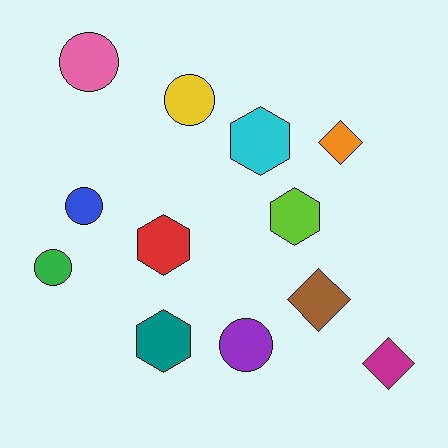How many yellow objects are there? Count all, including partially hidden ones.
There is 1 yellow object.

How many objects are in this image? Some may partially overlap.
There are 12 objects.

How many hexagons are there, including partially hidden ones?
There are 4 hexagons.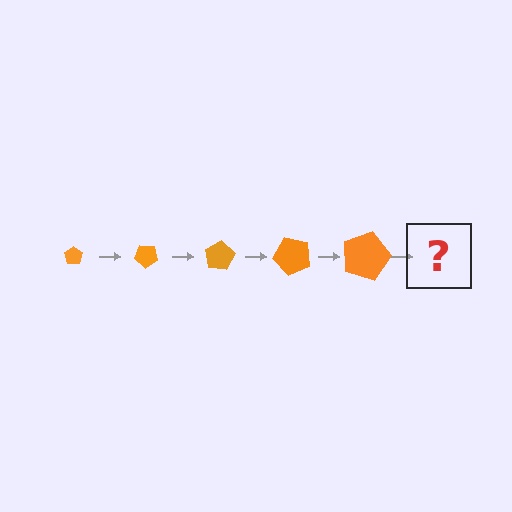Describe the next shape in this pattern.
It should be a pentagon, larger than the previous one and rotated 200 degrees from the start.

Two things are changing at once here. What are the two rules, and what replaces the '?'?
The two rules are that the pentagon grows larger each step and it rotates 40 degrees each step. The '?' should be a pentagon, larger than the previous one and rotated 200 degrees from the start.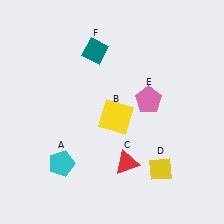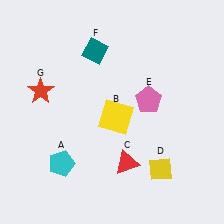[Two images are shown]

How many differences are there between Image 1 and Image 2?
There is 1 difference between the two images.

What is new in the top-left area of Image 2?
A red star (G) was added in the top-left area of Image 2.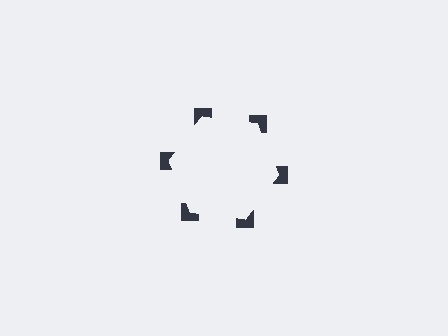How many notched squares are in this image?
There are 6 — one at each vertex of the illusory hexagon.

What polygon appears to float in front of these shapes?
An illusory hexagon — its edges are inferred from the aligned wedge cuts in the notched squares, not physically drawn.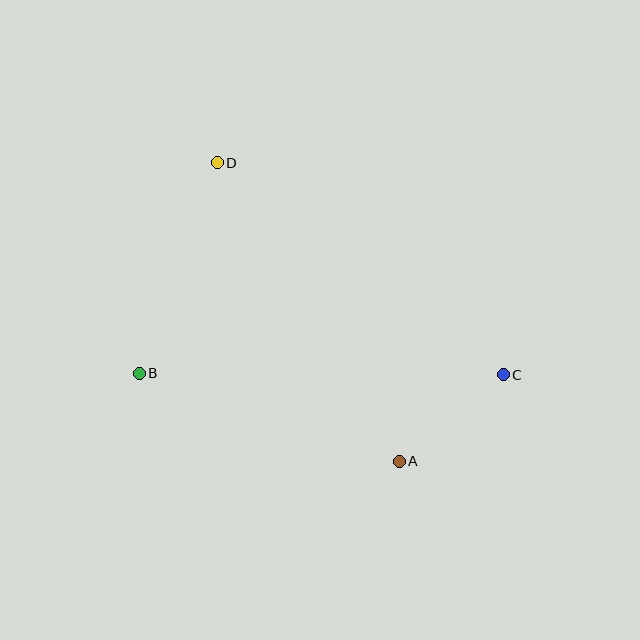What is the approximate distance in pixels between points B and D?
The distance between B and D is approximately 224 pixels.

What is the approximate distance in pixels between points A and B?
The distance between A and B is approximately 275 pixels.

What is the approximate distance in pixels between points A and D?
The distance between A and D is approximately 350 pixels.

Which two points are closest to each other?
Points A and C are closest to each other.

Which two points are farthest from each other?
Points B and C are farthest from each other.